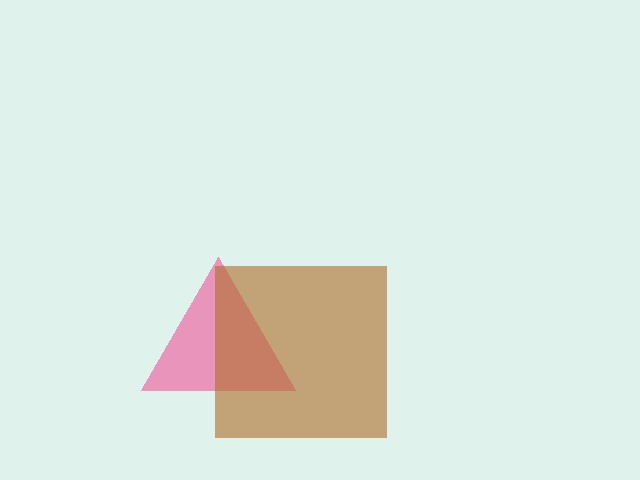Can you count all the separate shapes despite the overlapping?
Yes, there are 2 separate shapes.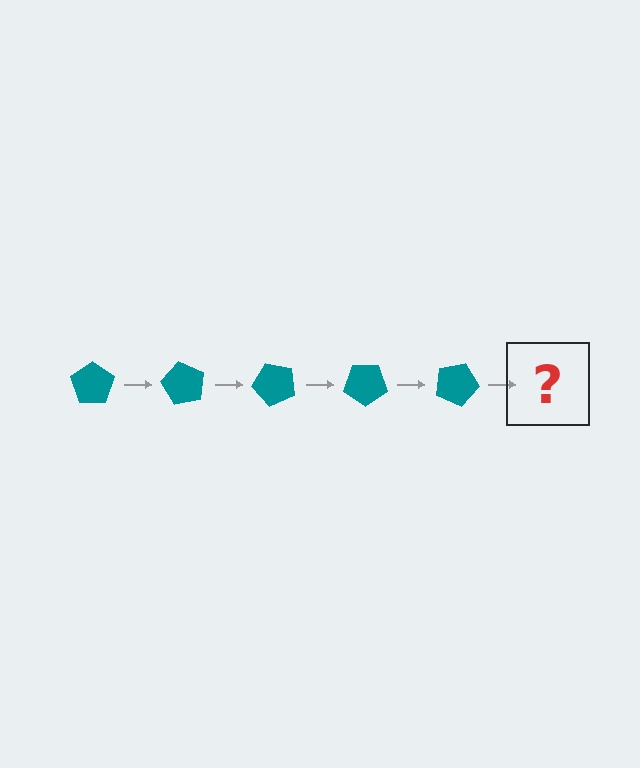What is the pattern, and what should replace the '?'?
The pattern is that the pentagon rotates 60 degrees each step. The '?' should be a teal pentagon rotated 300 degrees.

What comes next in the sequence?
The next element should be a teal pentagon rotated 300 degrees.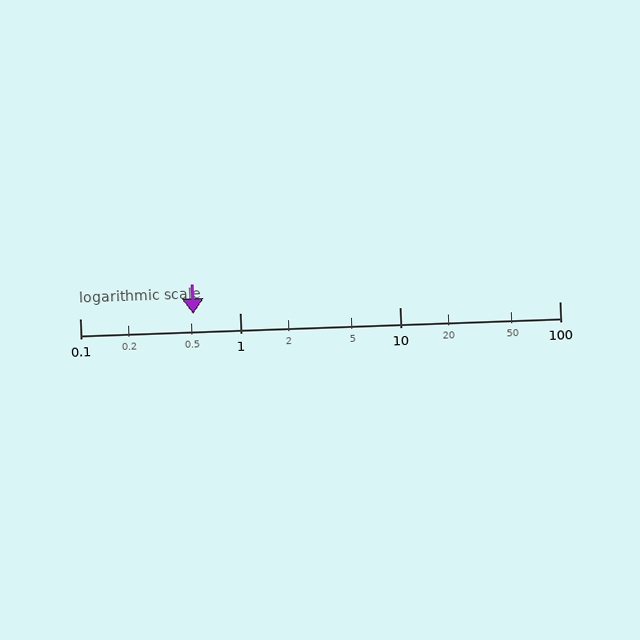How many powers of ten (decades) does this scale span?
The scale spans 3 decades, from 0.1 to 100.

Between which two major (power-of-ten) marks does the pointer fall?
The pointer is between 0.1 and 1.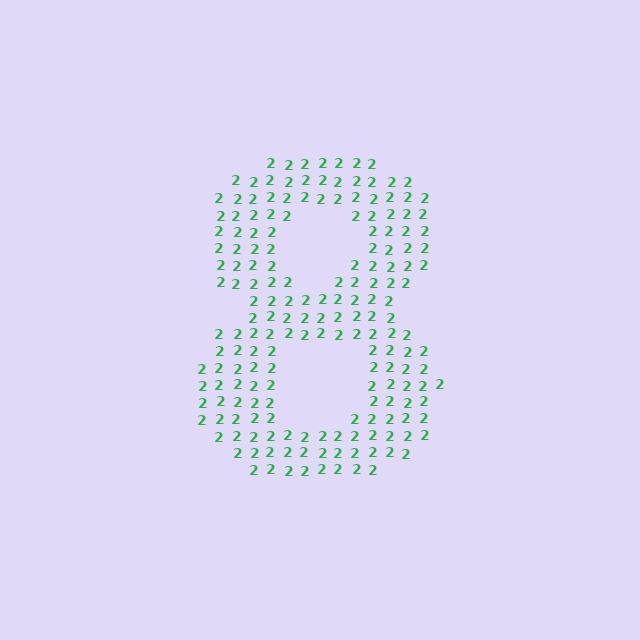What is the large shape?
The large shape is the digit 8.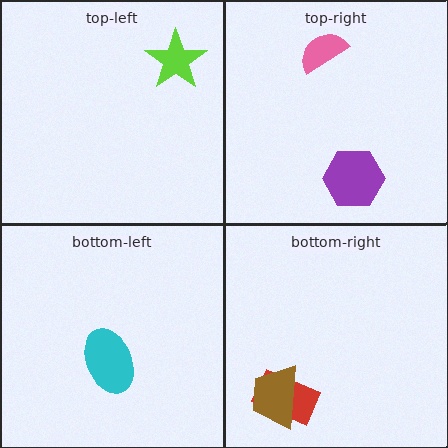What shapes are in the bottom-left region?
The cyan ellipse.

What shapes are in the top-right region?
The purple hexagon, the pink semicircle.